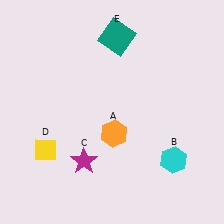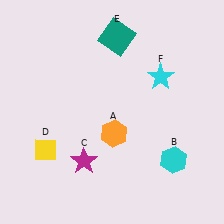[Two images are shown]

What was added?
A cyan star (F) was added in Image 2.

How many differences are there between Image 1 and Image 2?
There is 1 difference between the two images.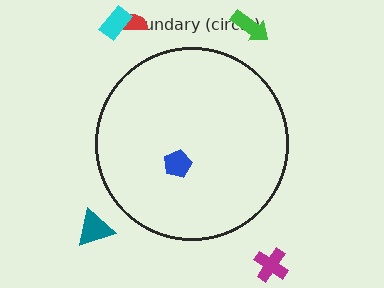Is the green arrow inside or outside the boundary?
Outside.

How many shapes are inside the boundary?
1 inside, 5 outside.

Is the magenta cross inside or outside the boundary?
Outside.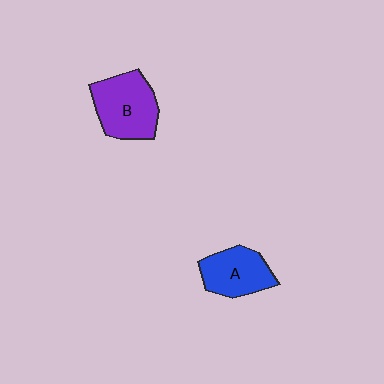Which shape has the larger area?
Shape B (purple).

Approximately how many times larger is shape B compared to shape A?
Approximately 1.3 times.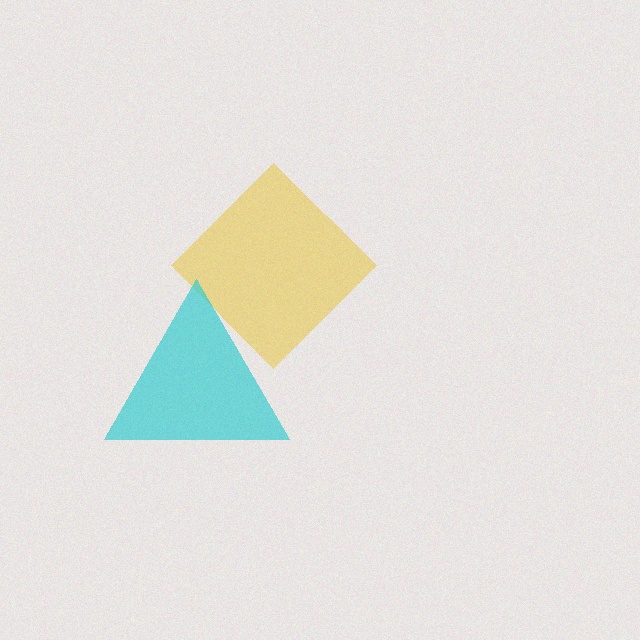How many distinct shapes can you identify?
There are 2 distinct shapes: a yellow diamond, a cyan triangle.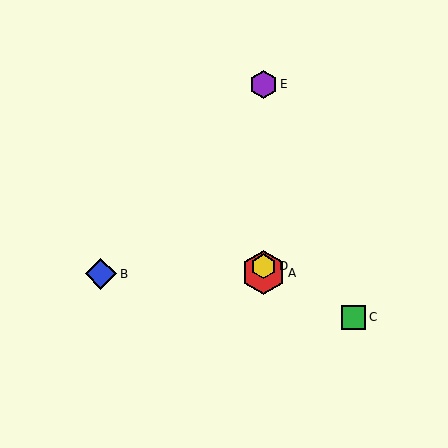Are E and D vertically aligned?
Yes, both are at x≈264.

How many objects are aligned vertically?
3 objects (A, D, E) are aligned vertically.